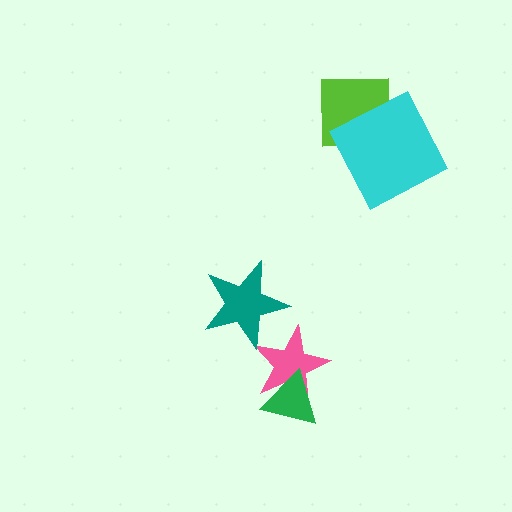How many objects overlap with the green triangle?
1 object overlaps with the green triangle.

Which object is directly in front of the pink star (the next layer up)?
The green triangle is directly in front of the pink star.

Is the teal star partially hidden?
No, no other shape covers it.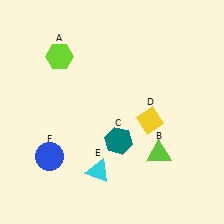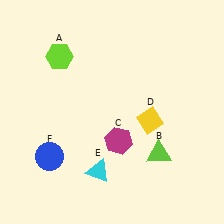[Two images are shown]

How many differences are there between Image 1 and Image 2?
There is 1 difference between the two images.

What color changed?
The hexagon (C) changed from teal in Image 1 to magenta in Image 2.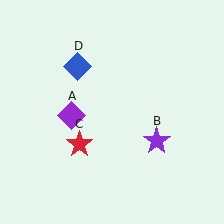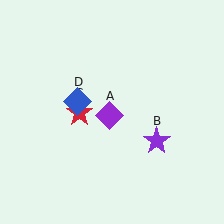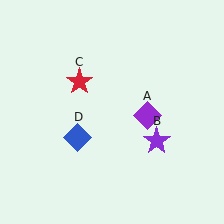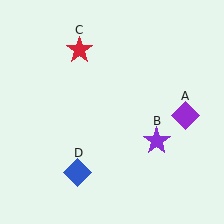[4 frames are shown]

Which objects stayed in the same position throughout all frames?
Purple star (object B) remained stationary.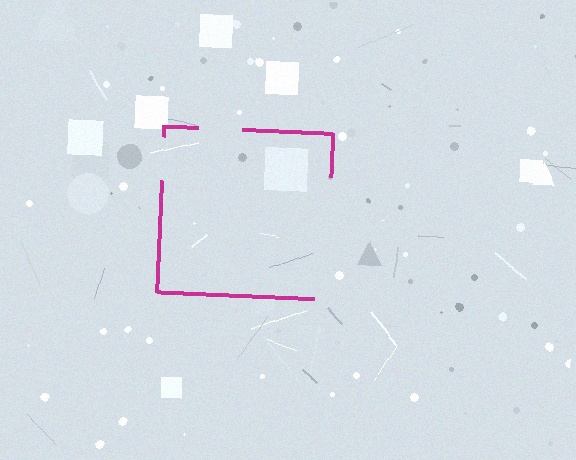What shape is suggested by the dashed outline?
The dashed outline suggests a square.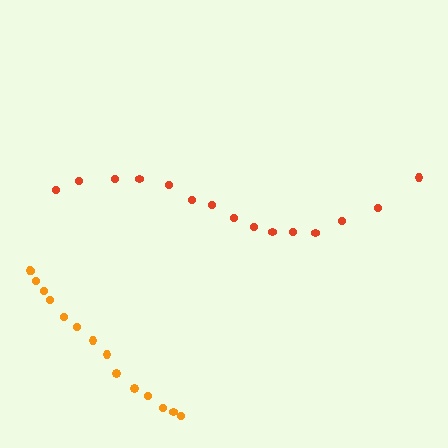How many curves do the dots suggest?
There are 2 distinct paths.